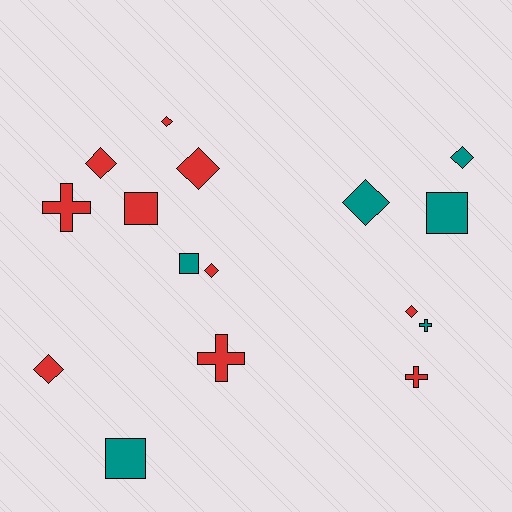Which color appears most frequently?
Red, with 10 objects.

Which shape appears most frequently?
Diamond, with 8 objects.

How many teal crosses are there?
There is 1 teal cross.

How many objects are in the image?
There are 16 objects.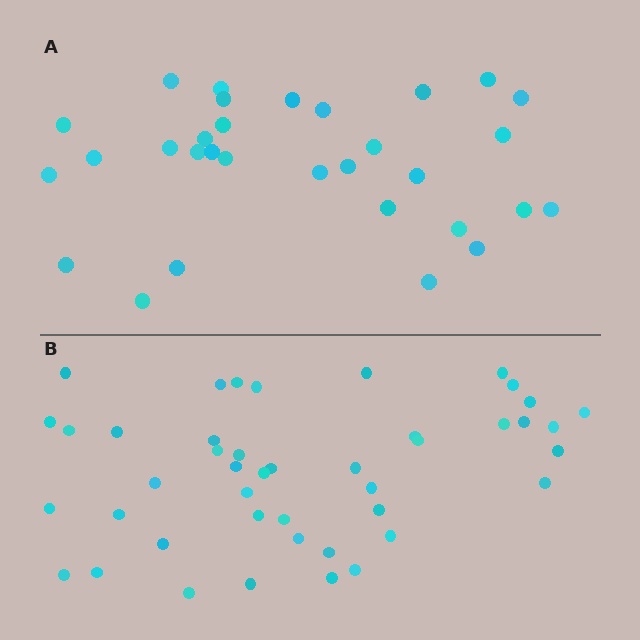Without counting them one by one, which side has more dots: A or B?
Region B (the bottom region) has more dots.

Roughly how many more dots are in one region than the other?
Region B has approximately 15 more dots than region A.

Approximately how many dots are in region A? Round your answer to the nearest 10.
About 30 dots. (The exact count is 31, which rounds to 30.)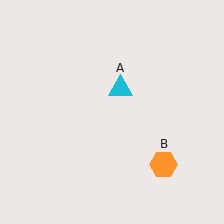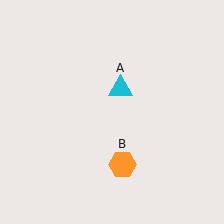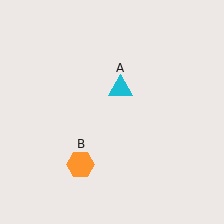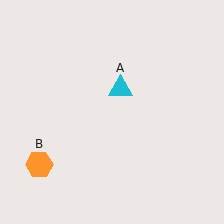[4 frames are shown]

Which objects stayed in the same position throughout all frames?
Cyan triangle (object A) remained stationary.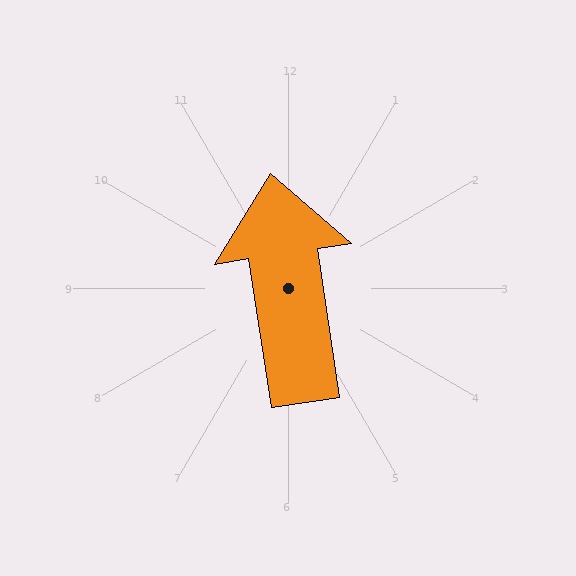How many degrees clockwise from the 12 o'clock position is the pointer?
Approximately 351 degrees.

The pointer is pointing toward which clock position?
Roughly 12 o'clock.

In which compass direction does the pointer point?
North.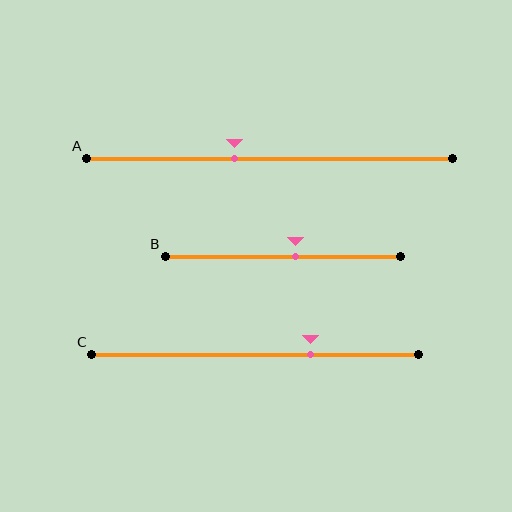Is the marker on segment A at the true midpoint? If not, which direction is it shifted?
No, the marker on segment A is shifted to the left by about 10% of the segment length.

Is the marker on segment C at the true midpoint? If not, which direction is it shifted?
No, the marker on segment C is shifted to the right by about 17% of the segment length.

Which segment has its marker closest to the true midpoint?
Segment B has its marker closest to the true midpoint.